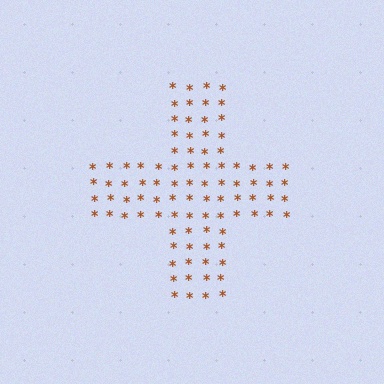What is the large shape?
The large shape is a cross.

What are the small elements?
The small elements are asterisks.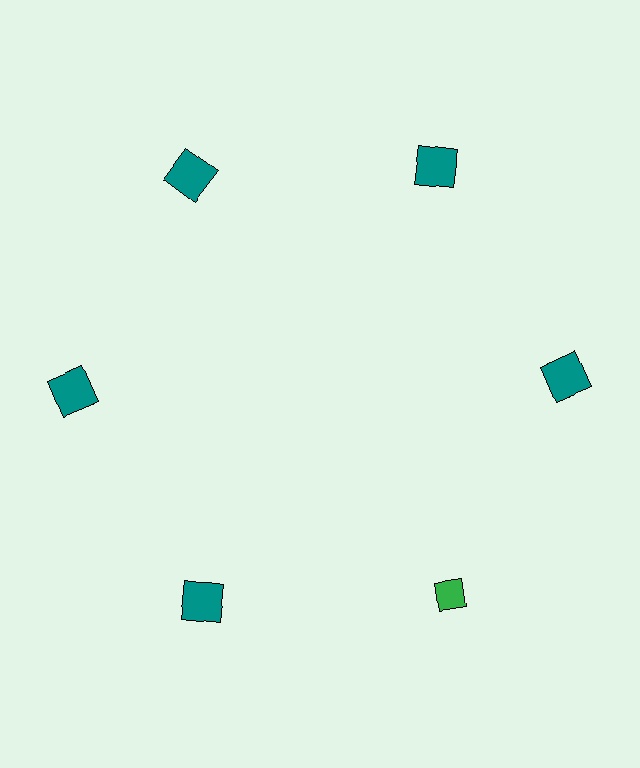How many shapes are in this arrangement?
There are 6 shapes arranged in a ring pattern.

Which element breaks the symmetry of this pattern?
The green diamond at roughly the 5 o'clock position breaks the symmetry. All other shapes are teal squares.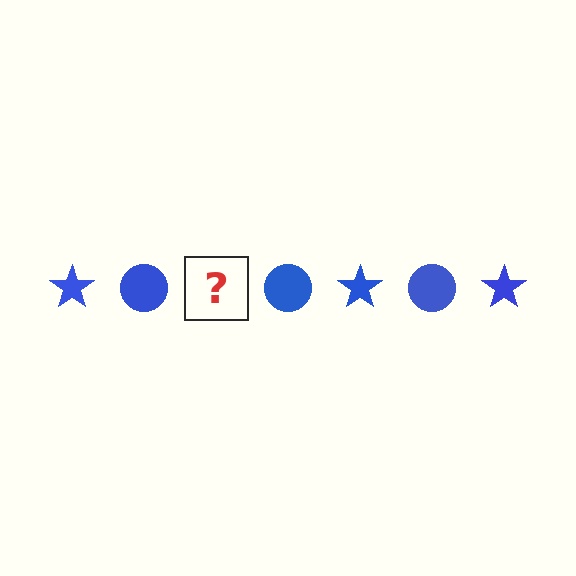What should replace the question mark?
The question mark should be replaced with a blue star.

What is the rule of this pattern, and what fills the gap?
The rule is that the pattern cycles through star, circle shapes in blue. The gap should be filled with a blue star.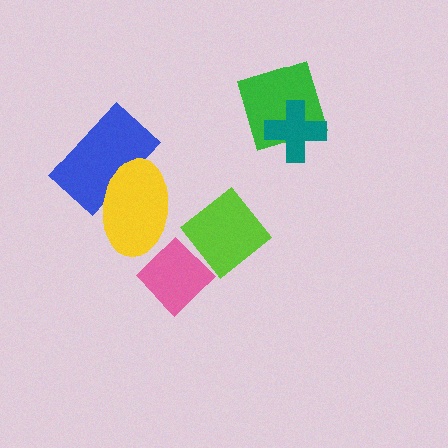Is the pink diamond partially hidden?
Yes, it is partially covered by another shape.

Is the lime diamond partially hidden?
No, no other shape covers it.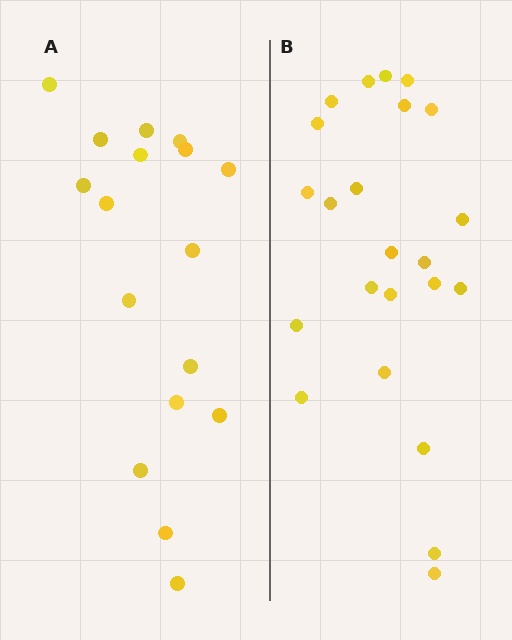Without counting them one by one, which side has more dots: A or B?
Region B (the right region) has more dots.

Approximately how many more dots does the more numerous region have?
Region B has about 6 more dots than region A.